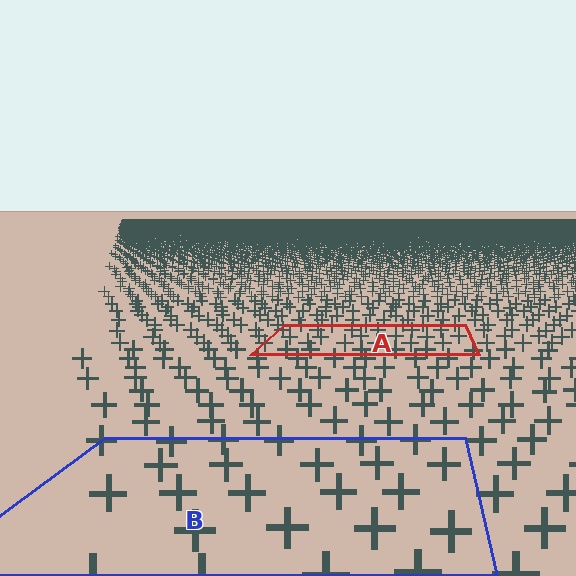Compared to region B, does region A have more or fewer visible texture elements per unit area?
Region A has more texture elements per unit area — they are packed more densely because it is farther away.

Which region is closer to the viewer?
Region B is closer. The texture elements there are larger and more spread out.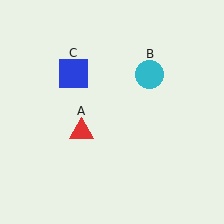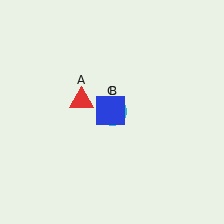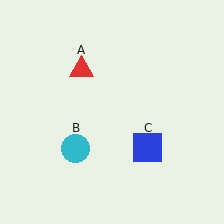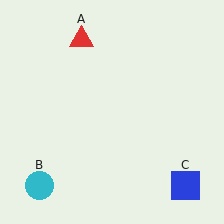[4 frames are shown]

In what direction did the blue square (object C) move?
The blue square (object C) moved down and to the right.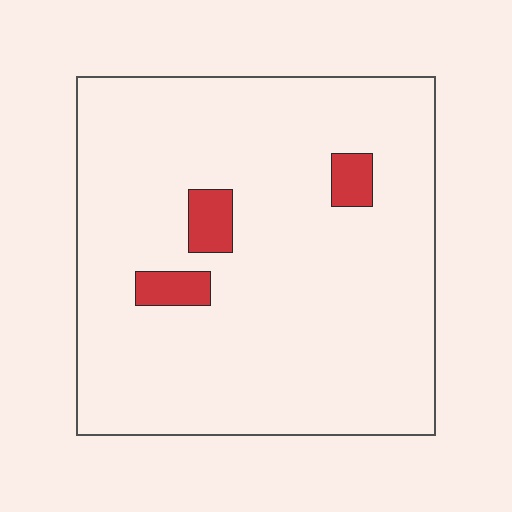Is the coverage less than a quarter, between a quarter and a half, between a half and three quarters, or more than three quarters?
Less than a quarter.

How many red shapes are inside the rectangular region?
3.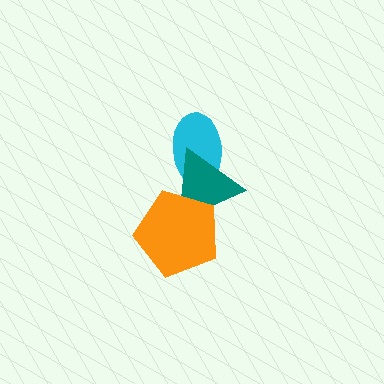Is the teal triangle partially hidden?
Yes, it is partially covered by another shape.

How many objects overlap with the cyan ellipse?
1 object overlaps with the cyan ellipse.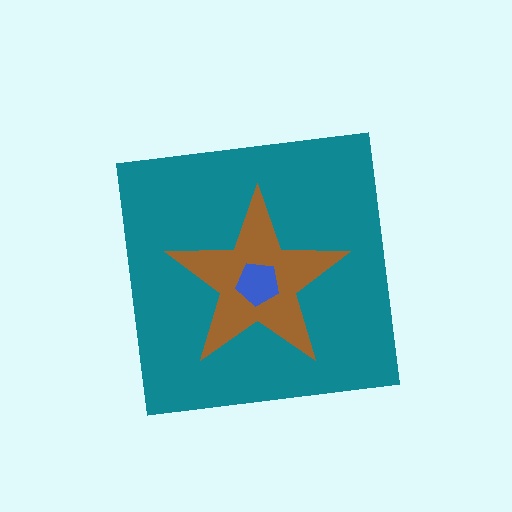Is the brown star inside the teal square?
Yes.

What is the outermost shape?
The teal square.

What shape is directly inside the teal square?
The brown star.